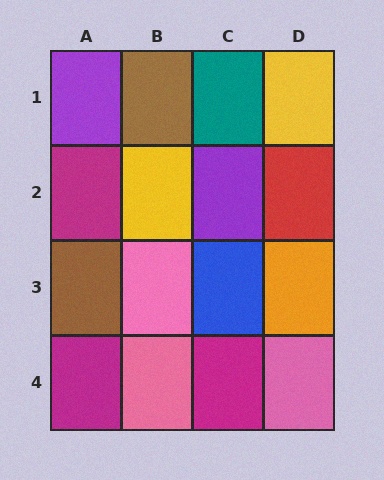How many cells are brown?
2 cells are brown.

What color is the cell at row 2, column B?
Yellow.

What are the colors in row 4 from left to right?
Magenta, pink, magenta, pink.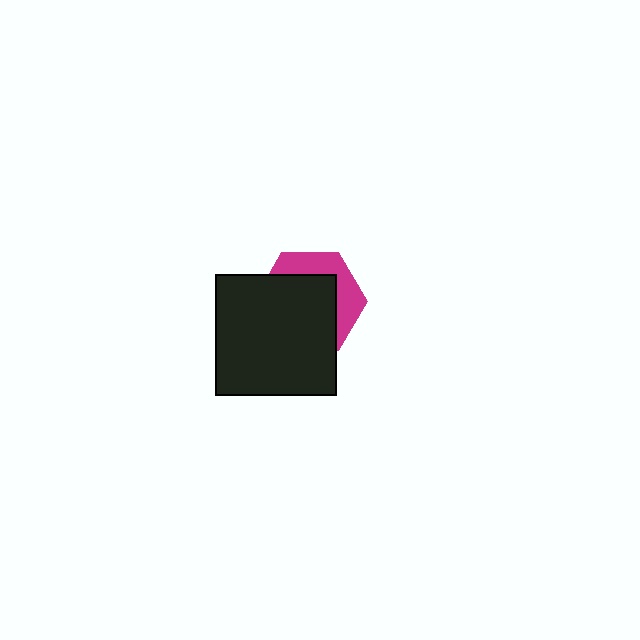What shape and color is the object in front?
The object in front is a black square.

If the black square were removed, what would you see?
You would see the complete magenta hexagon.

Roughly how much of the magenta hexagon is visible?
A small part of it is visible (roughly 34%).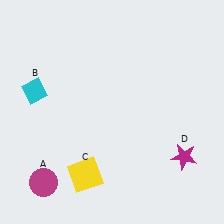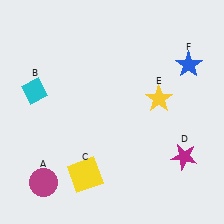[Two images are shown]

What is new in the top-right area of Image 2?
A yellow star (E) was added in the top-right area of Image 2.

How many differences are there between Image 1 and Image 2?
There are 2 differences between the two images.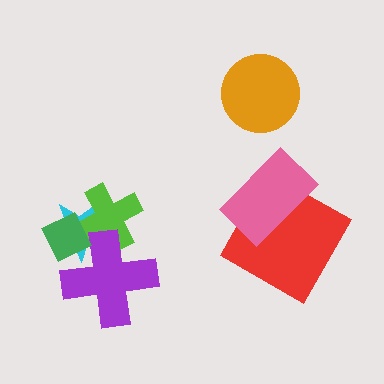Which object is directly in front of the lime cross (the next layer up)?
The purple cross is directly in front of the lime cross.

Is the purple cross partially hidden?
Yes, it is partially covered by another shape.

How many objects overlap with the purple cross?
3 objects overlap with the purple cross.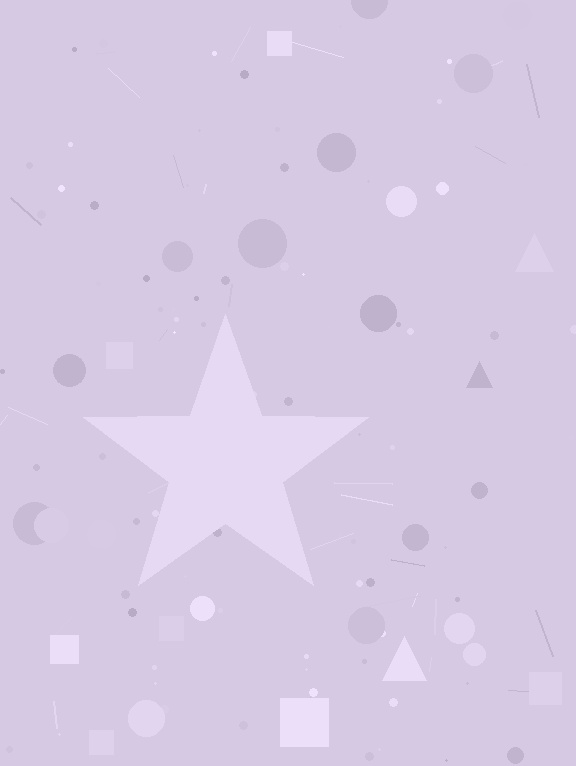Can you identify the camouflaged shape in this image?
The camouflaged shape is a star.